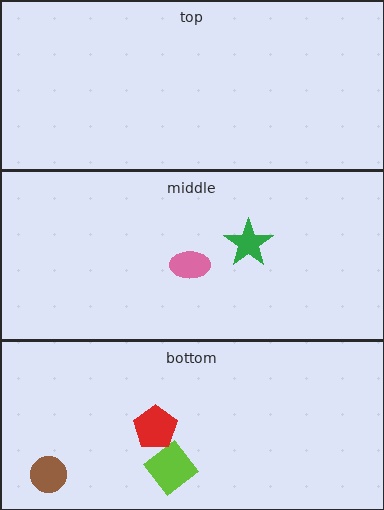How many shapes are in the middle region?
2.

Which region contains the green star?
The middle region.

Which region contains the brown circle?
The bottom region.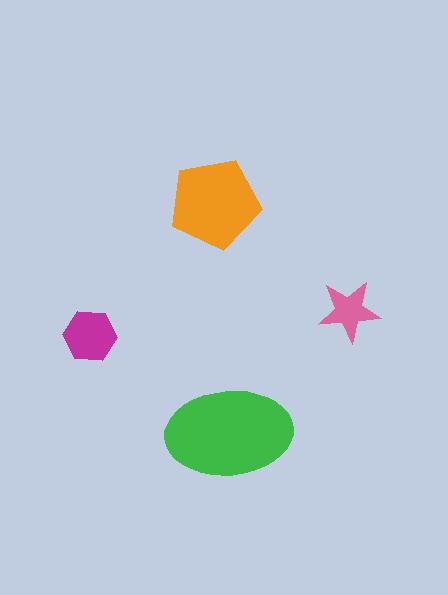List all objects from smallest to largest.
The pink star, the magenta hexagon, the orange pentagon, the green ellipse.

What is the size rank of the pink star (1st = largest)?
4th.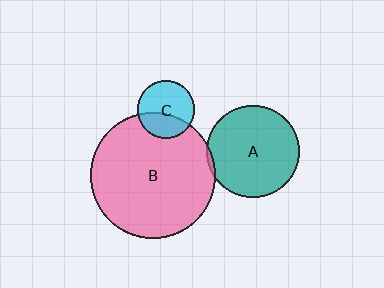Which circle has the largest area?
Circle B (pink).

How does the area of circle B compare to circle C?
Approximately 4.7 times.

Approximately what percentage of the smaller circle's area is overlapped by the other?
Approximately 5%.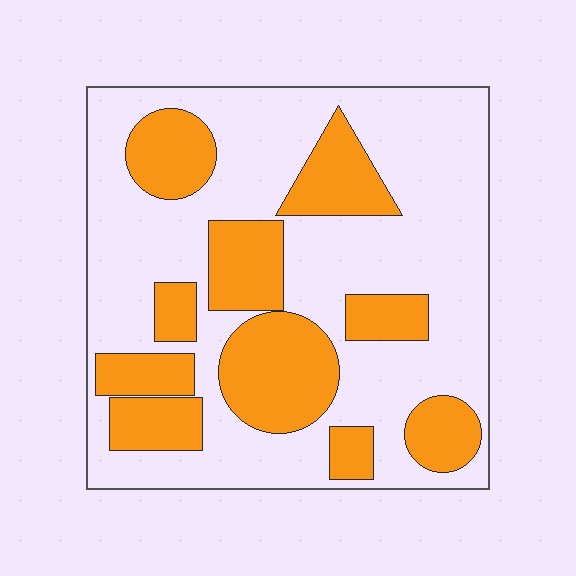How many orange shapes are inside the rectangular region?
10.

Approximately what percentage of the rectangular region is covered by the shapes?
Approximately 35%.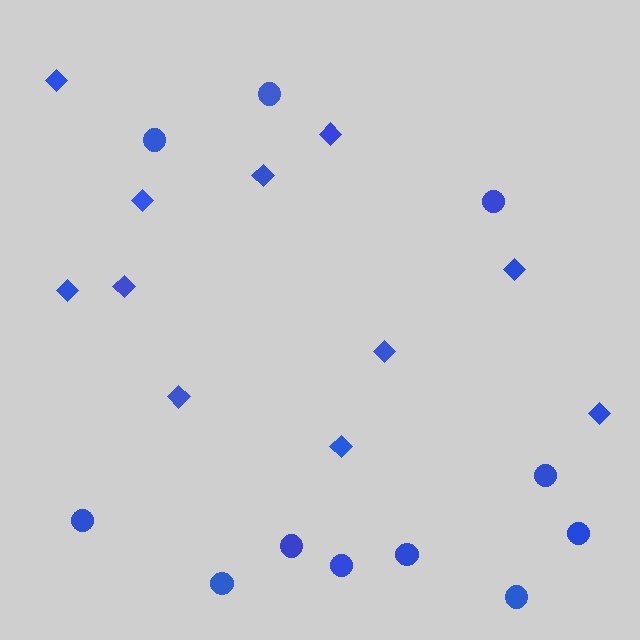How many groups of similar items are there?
There are 2 groups: one group of diamonds (11) and one group of circles (11).